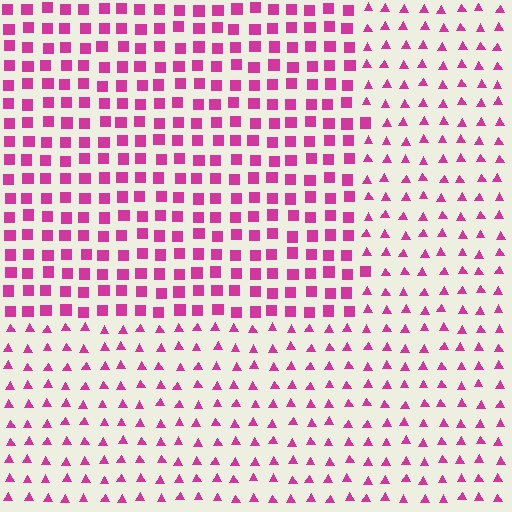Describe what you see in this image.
The image is filled with small magenta elements arranged in a uniform grid. A rectangle-shaped region contains squares, while the surrounding area contains triangles. The boundary is defined purely by the change in element shape.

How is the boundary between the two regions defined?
The boundary is defined by a change in element shape: squares inside vs. triangles outside. All elements share the same color and spacing.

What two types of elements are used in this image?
The image uses squares inside the rectangle region and triangles outside it.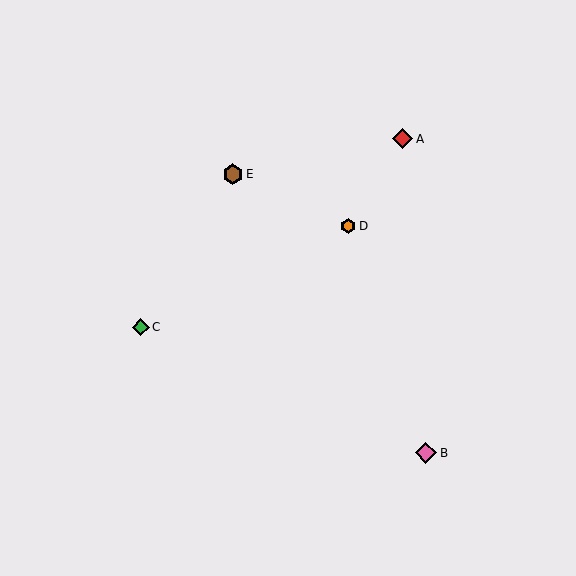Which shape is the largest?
The pink diamond (labeled B) is the largest.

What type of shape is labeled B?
Shape B is a pink diamond.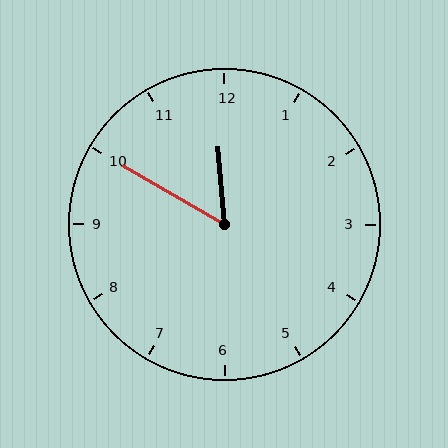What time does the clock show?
11:50.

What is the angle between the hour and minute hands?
Approximately 55 degrees.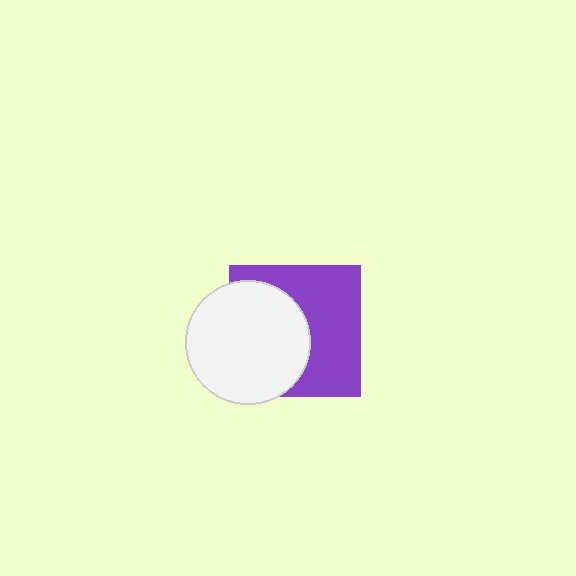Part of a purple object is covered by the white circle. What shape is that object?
It is a square.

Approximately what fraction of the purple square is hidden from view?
Roughly 47% of the purple square is hidden behind the white circle.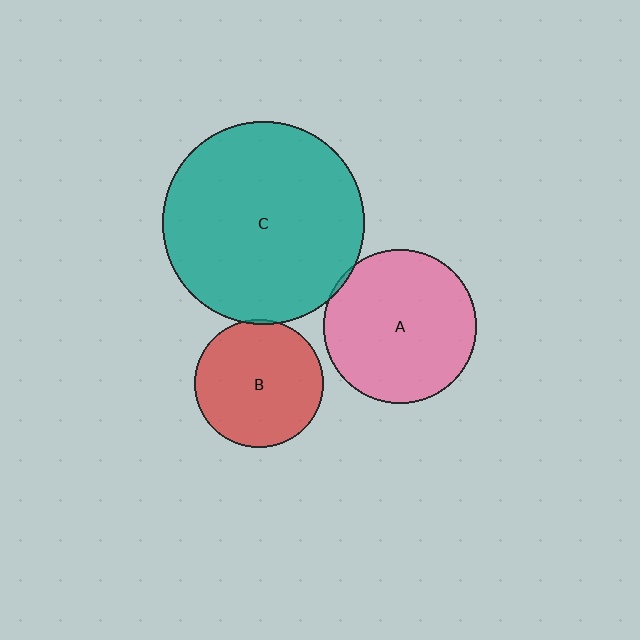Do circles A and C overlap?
Yes.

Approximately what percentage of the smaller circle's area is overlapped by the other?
Approximately 5%.